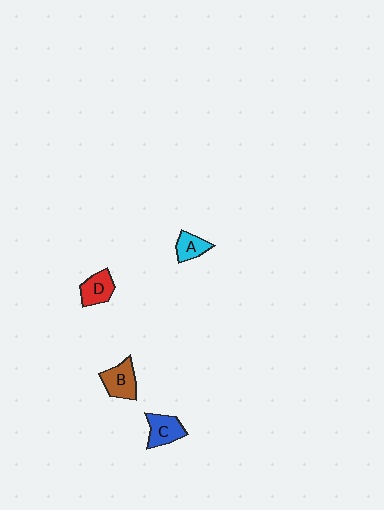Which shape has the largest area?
Shape B (brown).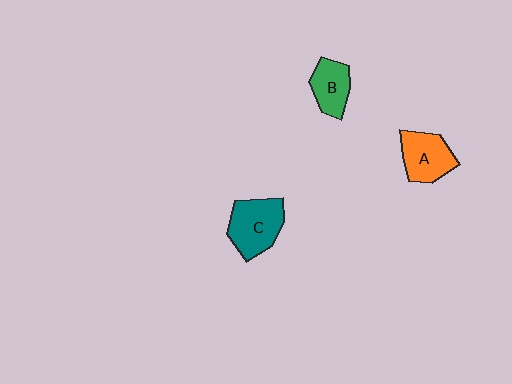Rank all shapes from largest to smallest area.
From largest to smallest: C (teal), A (orange), B (green).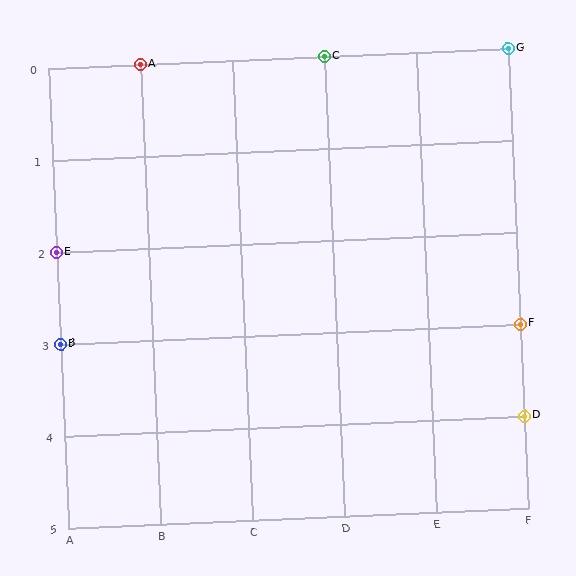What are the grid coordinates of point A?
Point A is at grid coordinates (B, 0).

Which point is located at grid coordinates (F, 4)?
Point D is at (F, 4).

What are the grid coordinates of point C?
Point C is at grid coordinates (D, 0).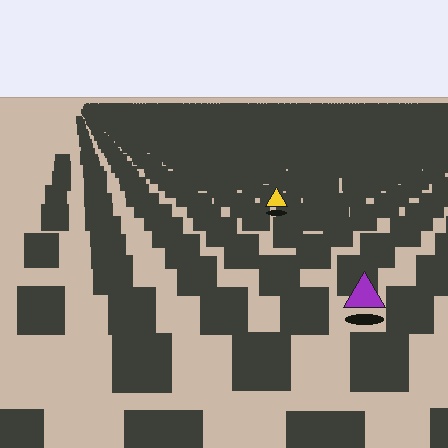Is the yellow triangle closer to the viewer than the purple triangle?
No. The purple triangle is closer — you can tell from the texture gradient: the ground texture is coarser near it.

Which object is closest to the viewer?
The purple triangle is closest. The texture marks near it are larger and more spread out.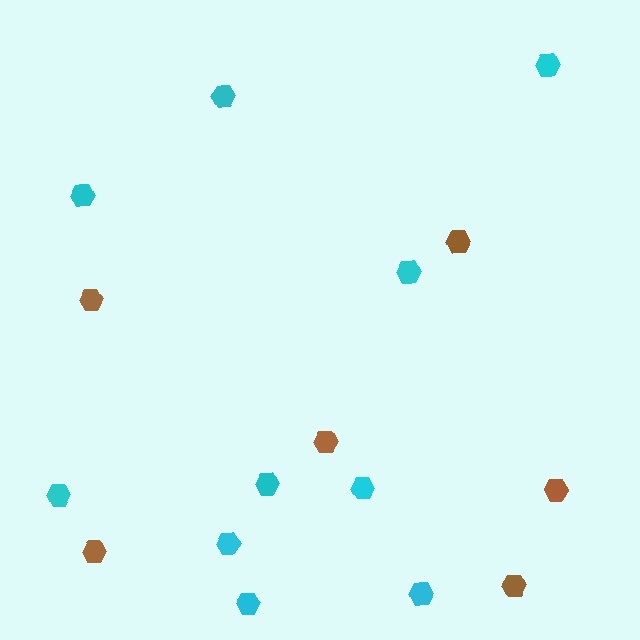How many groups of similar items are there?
There are 2 groups: one group of brown hexagons (6) and one group of cyan hexagons (10).